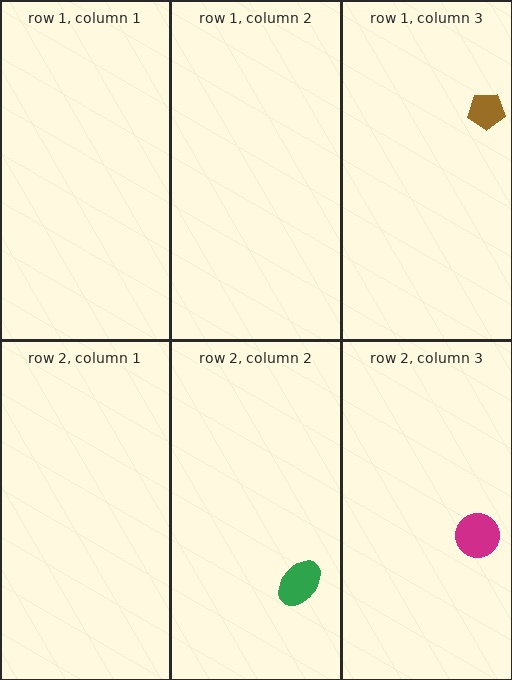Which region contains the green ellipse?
The row 2, column 2 region.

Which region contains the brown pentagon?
The row 1, column 3 region.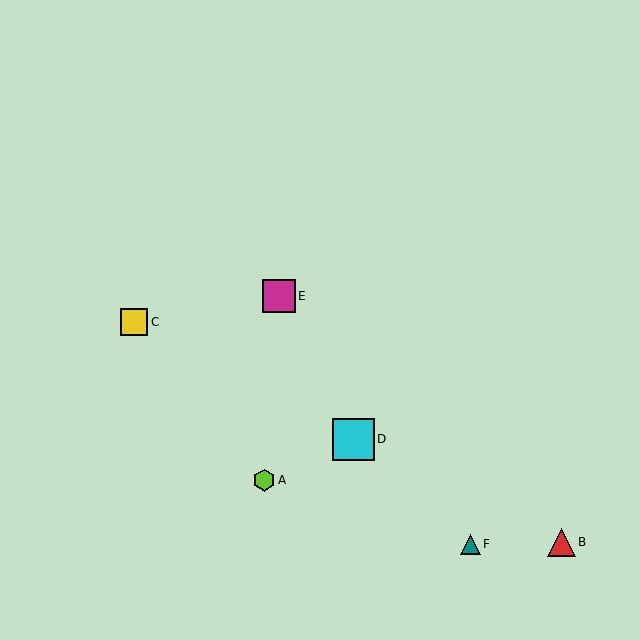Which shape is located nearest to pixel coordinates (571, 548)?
The red triangle (labeled B) at (561, 542) is nearest to that location.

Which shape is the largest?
The cyan square (labeled D) is the largest.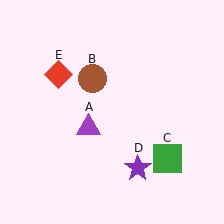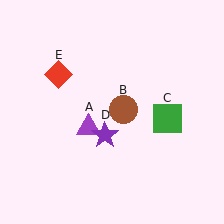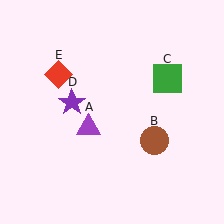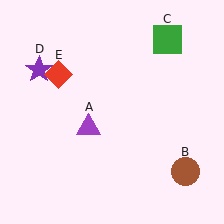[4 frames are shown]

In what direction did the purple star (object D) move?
The purple star (object D) moved up and to the left.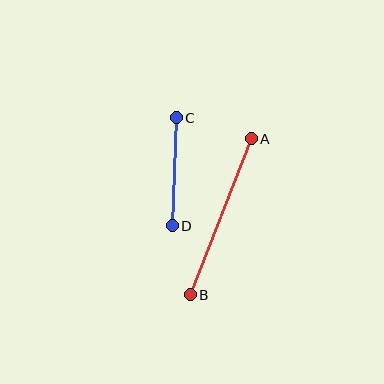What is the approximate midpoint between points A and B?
The midpoint is at approximately (221, 217) pixels.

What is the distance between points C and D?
The distance is approximately 108 pixels.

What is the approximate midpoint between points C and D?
The midpoint is at approximately (174, 172) pixels.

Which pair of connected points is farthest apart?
Points A and B are farthest apart.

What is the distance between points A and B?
The distance is approximately 168 pixels.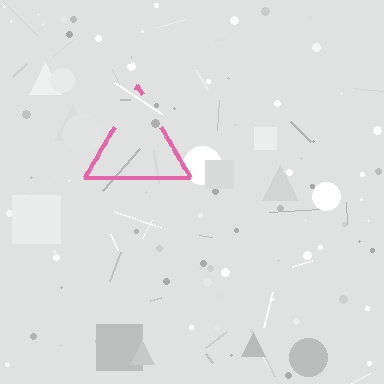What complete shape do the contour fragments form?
The contour fragments form a triangle.